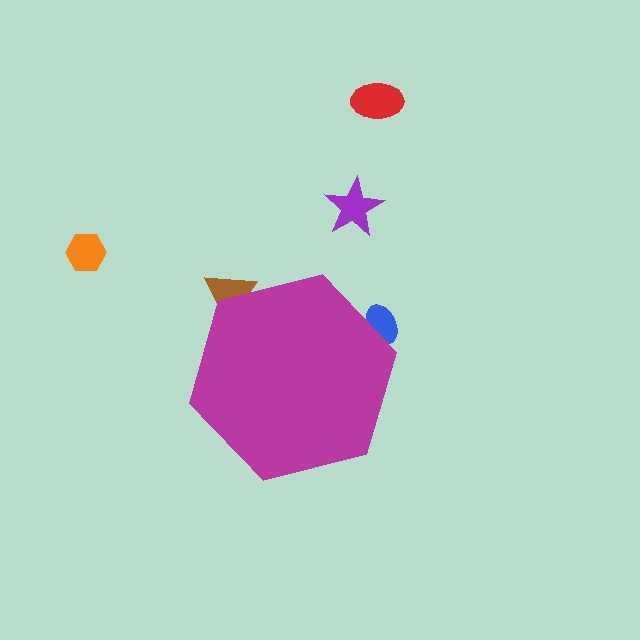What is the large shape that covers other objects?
A magenta hexagon.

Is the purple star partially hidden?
No, the purple star is fully visible.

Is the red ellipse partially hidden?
No, the red ellipse is fully visible.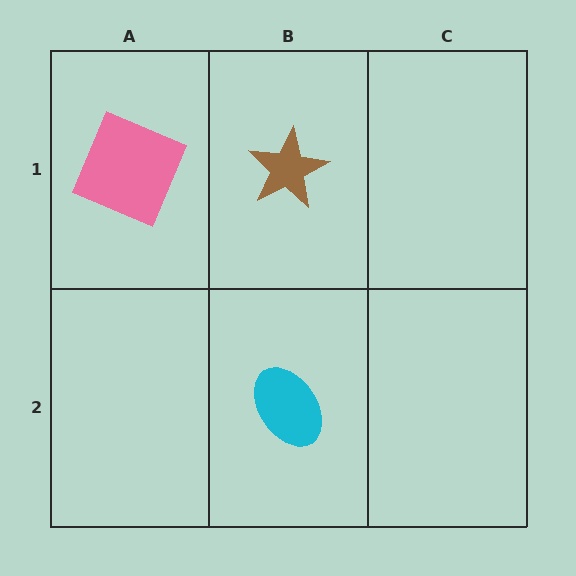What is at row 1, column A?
A pink square.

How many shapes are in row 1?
2 shapes.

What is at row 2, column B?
A cyan ellipse.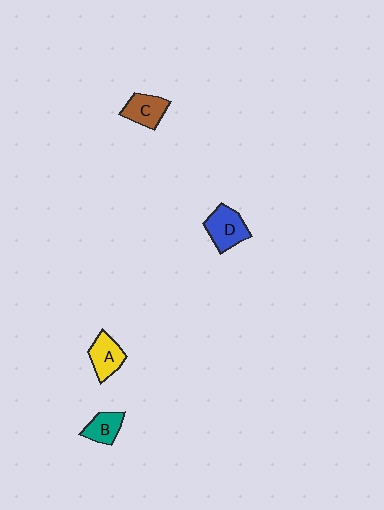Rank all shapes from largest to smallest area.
From largest to smallest: D (blue), A (yellow), C (brown), B (teal).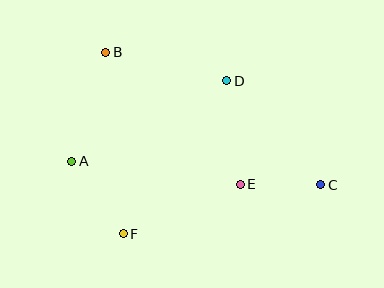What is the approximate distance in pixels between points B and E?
The distance between B and E is approximately 188 pixels.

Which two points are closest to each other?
Points C and E are closest to each other.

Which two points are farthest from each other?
Points B and C are farthest from each other.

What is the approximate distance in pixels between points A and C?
The distance between A and C is approximately 250 pixels.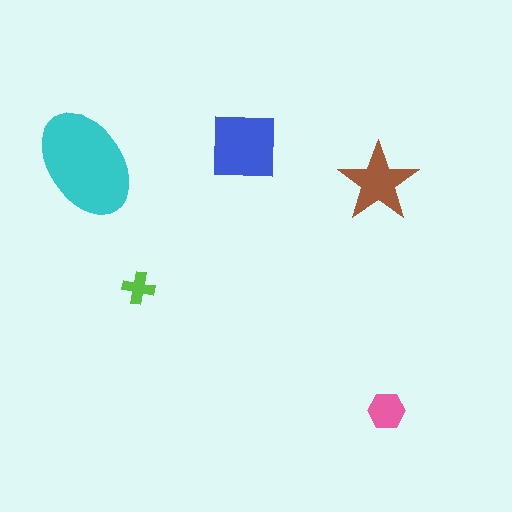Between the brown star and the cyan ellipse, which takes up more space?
The cyan ellipse.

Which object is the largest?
The cyan ellipse.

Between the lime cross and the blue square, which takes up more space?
The blue square.